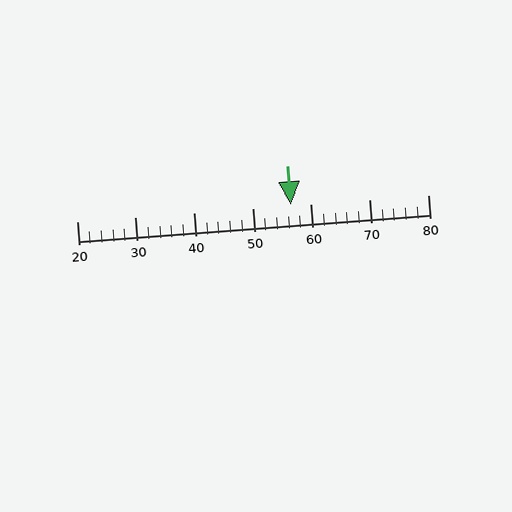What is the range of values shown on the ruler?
The ruler shows values from 20 to 80.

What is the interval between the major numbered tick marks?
The major tick marks are spaced 10 units apart.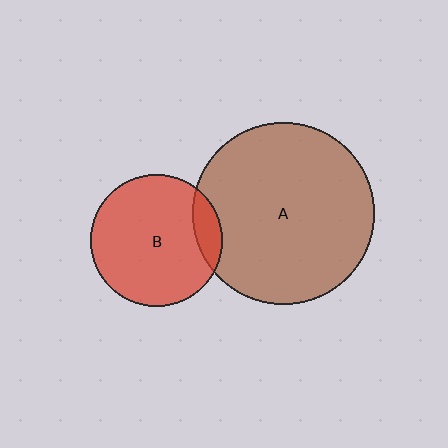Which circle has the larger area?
Circle A (brown).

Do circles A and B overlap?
Yes.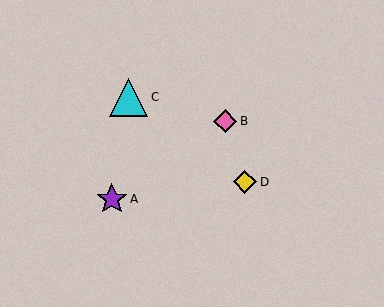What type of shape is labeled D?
Shape D is a yellow diamond.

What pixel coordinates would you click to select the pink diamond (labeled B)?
Click at (225, 121) to select the pink diamond B.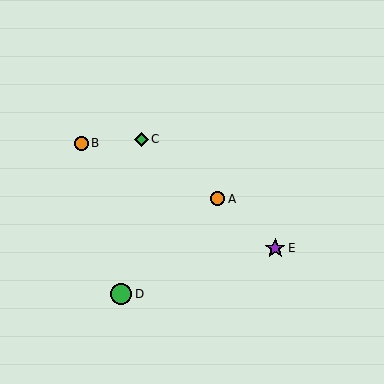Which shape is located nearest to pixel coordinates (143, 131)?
The green diamond (labeled C) at (141, 139) is nearest to that location.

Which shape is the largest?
The green circle (labeled D) is the largest.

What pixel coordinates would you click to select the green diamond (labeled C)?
Click at (141, 139) to select the green diamond C.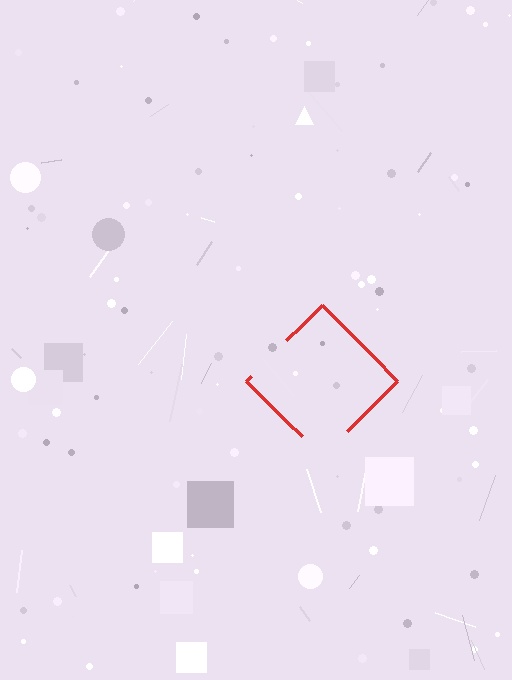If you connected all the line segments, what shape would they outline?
They would outline a diamond.